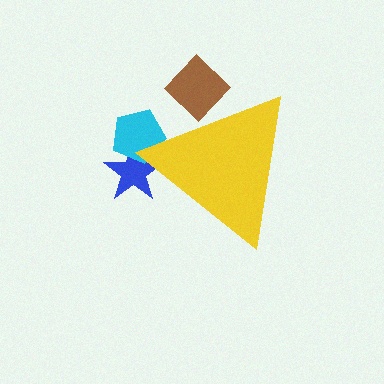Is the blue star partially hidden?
Yes, the blue star is partially hidden behind the yellow triangle.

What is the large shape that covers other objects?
A yellow triangle.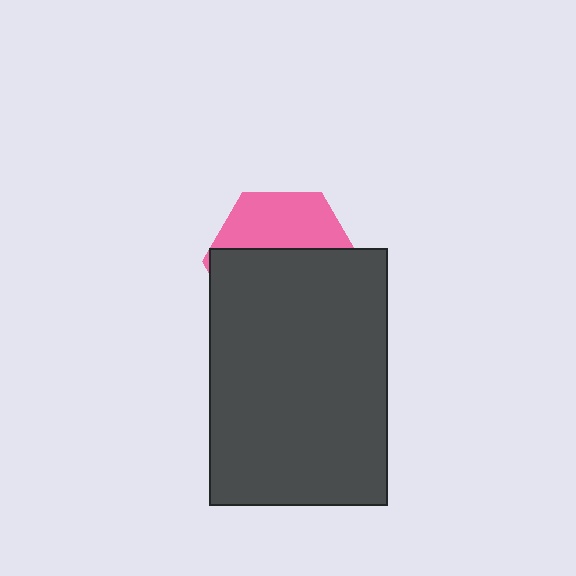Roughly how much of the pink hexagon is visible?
A small part of it is visible (roughly 38%).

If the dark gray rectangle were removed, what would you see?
You would see the complete pink hexagon.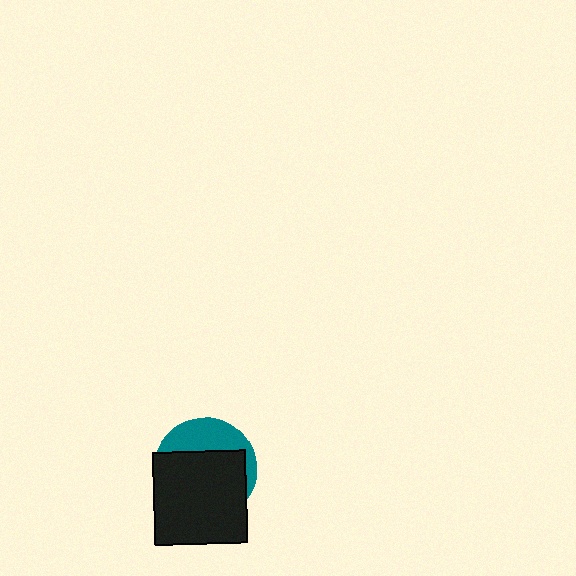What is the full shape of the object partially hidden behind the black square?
The partially hidden object is a teal circle.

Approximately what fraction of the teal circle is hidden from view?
Roughly 69% of the teal circle is hidden behind the black square.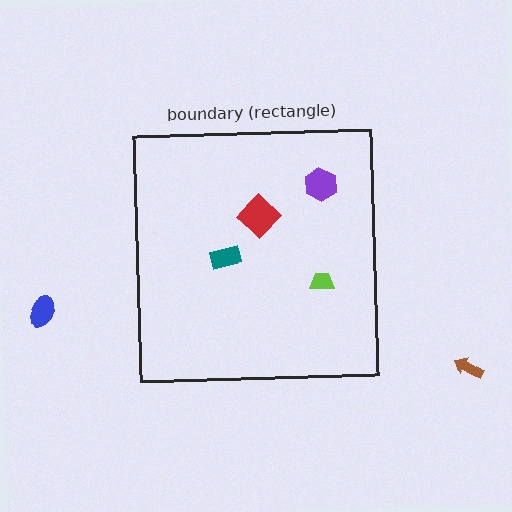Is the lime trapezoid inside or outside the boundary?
Inside.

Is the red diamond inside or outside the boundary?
Inside.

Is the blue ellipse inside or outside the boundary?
Outside.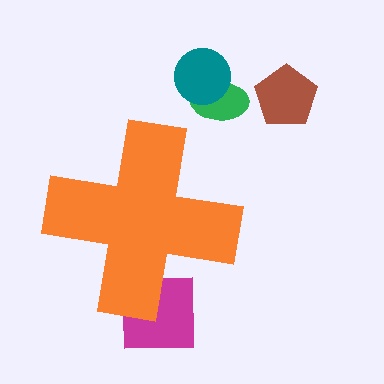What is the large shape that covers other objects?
An orange cross.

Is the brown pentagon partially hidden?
No, the brown pentagon is fully visible.